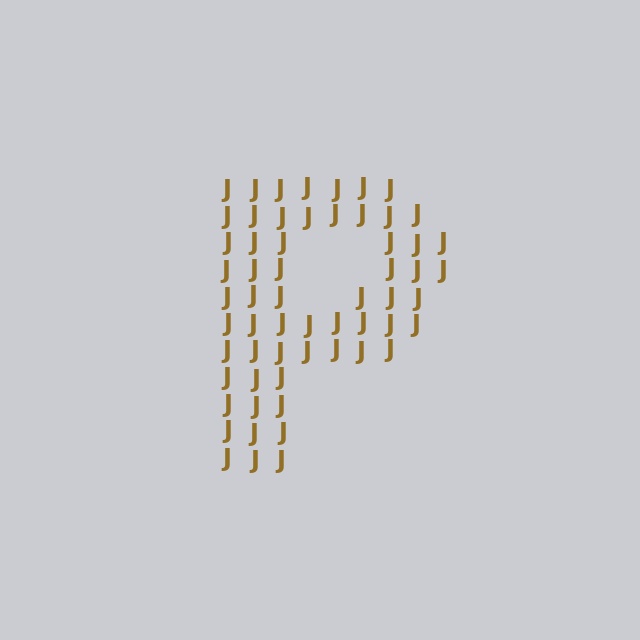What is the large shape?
The large shape is the letter P.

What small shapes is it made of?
It is made of small letter J's.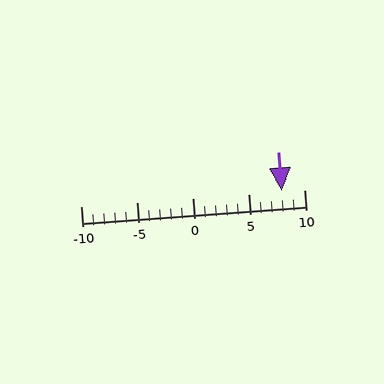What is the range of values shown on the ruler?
The ruler shows values from -10 to 10.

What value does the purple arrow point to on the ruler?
The purple arrow points to approximately 8.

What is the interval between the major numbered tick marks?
The major tick marks are spaced 5 units apart.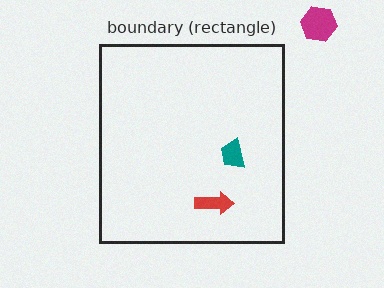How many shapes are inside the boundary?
2 inside, 1 outside.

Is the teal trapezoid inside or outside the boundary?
Inside.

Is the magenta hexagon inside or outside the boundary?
Outside.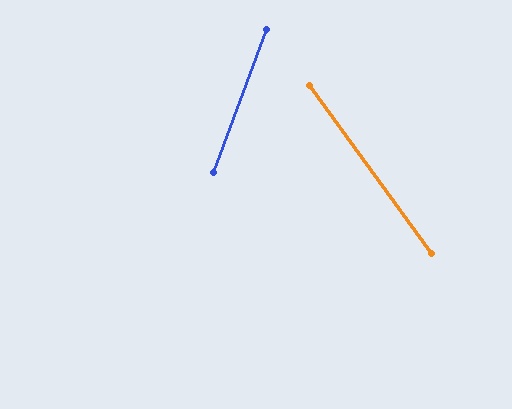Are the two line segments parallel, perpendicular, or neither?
Neither parallel nor perpendicular — they differ by about 56°.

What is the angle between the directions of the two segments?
Approximately 56 degrees.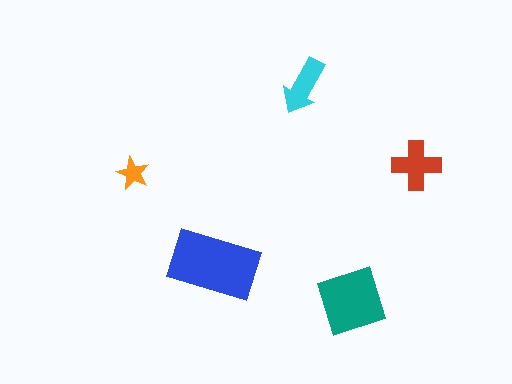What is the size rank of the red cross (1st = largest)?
3rd.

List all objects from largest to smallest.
The blue rectangle, the teal square, the red cross, the cyan arrow, the orange star.